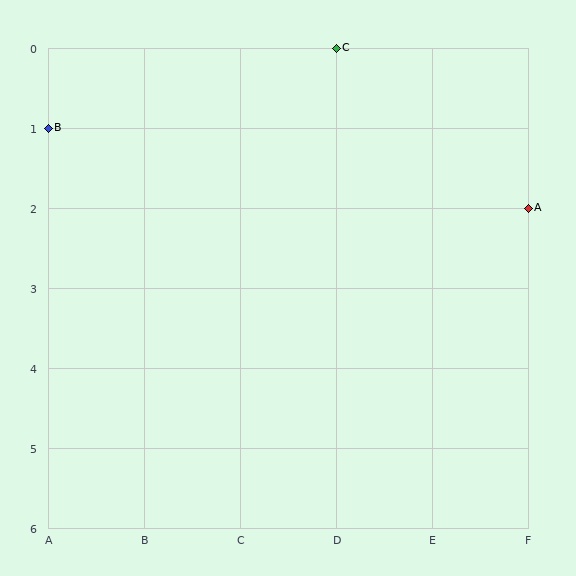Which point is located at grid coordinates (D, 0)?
Point C is at (D, 0).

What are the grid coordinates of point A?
Point A is at grid coordinates (F, 2).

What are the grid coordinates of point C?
Point C is at grid coordinates (D, 0).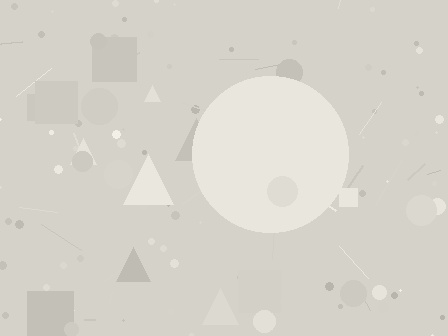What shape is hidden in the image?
A circle is hidden in the image.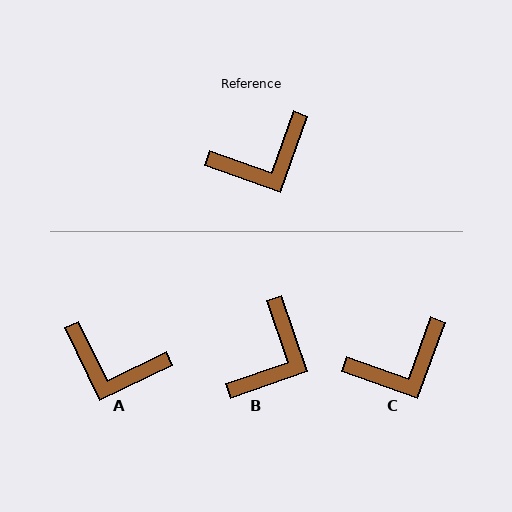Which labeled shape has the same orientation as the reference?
C.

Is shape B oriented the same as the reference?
No, it is off by about 39 degrees.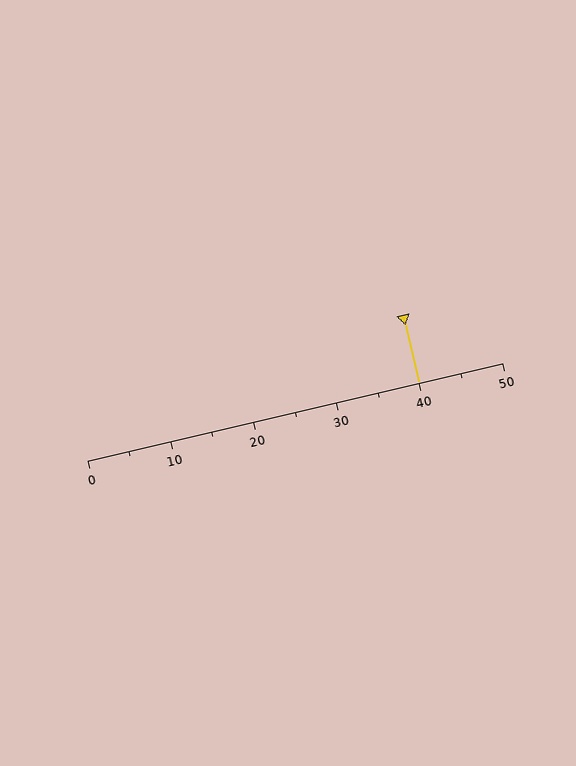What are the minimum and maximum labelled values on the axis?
The axis runs from 0 to 50.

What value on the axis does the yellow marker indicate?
The marker indicates approximately 40.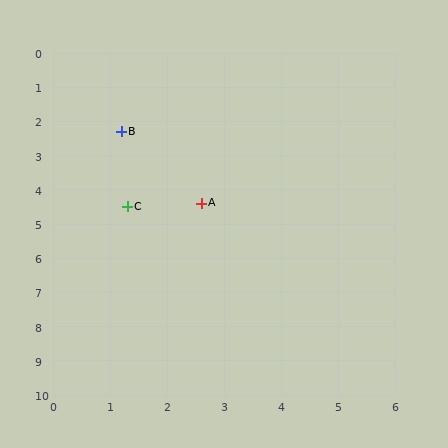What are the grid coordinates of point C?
Point C is at approximately (1.3, 4.5).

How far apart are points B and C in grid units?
Points B and C are about 2.2 grid units apart.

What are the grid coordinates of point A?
Point A is at approximately (2.6, 4.4).